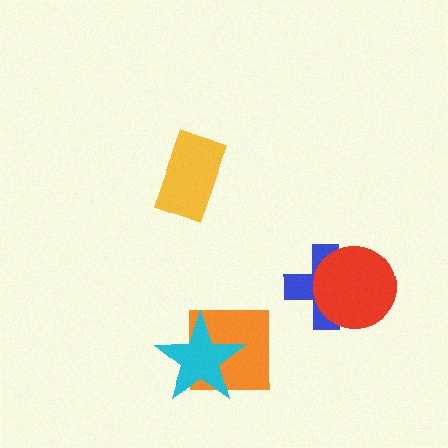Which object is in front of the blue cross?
The red circle is in front of the blue cross.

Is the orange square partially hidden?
Yes, it is partially covered by another shape.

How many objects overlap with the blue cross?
1 object overlaps with the blue cross.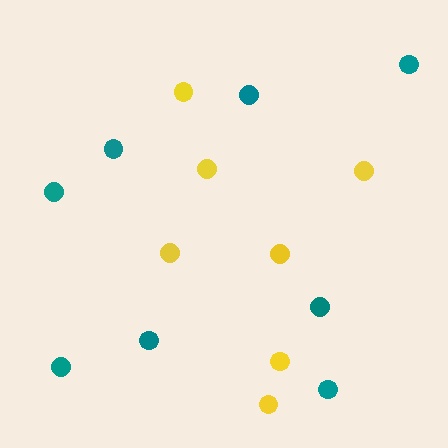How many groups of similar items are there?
There are 2 groups: one group of teal circles (8) and one group of yellow circles (7).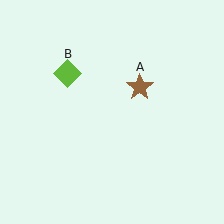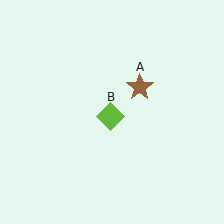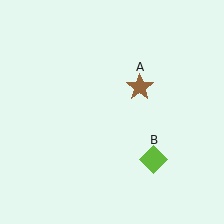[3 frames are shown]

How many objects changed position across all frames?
1 object changed position: lime diamond (object B).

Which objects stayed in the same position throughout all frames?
Brown star (object A) remained stationary.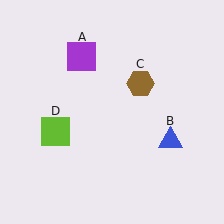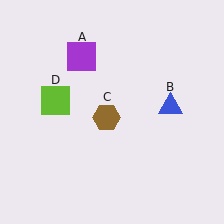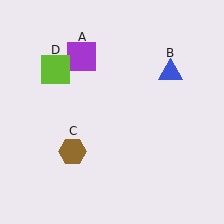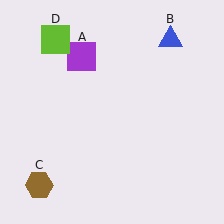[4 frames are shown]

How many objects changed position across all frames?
3 objects changed position: blue triangle (object B), brown hexagon (object C), lime square (object D).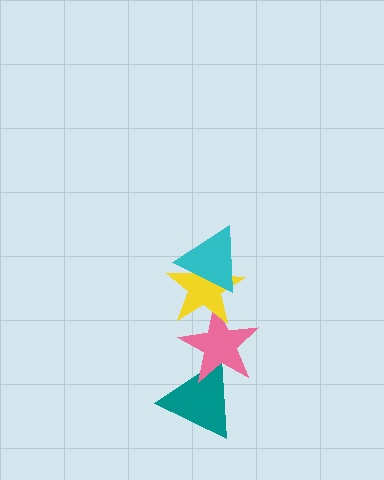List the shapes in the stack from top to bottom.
From top to bottom: the cyan triangle, the yellow star, the pink star, the teal triangle.